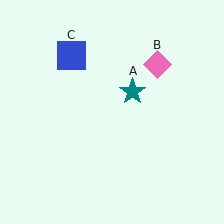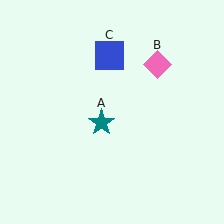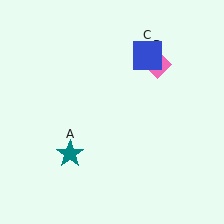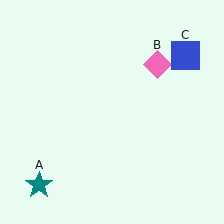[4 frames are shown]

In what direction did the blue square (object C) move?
The blue square (object C) moved right.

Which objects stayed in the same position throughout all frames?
Pink diamond (object B) remained stationary.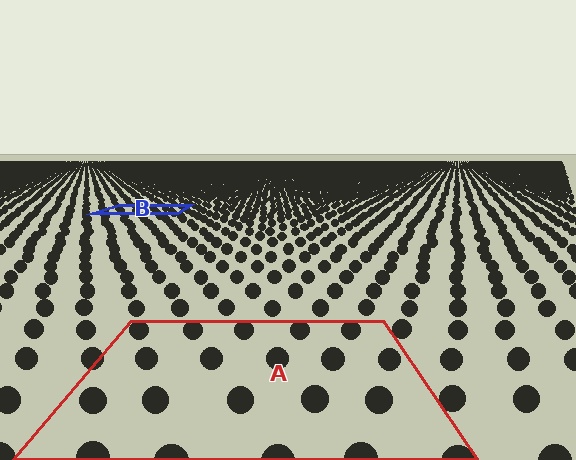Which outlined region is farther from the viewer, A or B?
Region B is farther from the viewer — the texture elements inside it appear smaller and more densely packed.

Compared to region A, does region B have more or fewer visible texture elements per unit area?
Region B has more texture elements per unit area — they are packed more densely because it is farther away.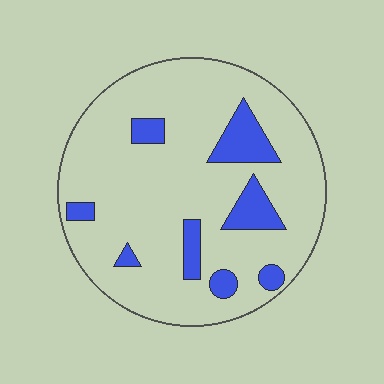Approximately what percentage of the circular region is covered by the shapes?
Approximately 15%.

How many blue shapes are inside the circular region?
8.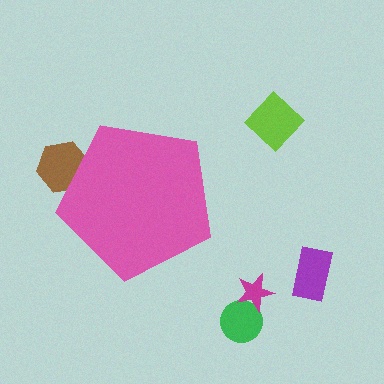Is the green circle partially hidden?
No, the green circle is fully visible.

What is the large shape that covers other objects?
A pink pentagon.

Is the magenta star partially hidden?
No, the magenta star is fully visible.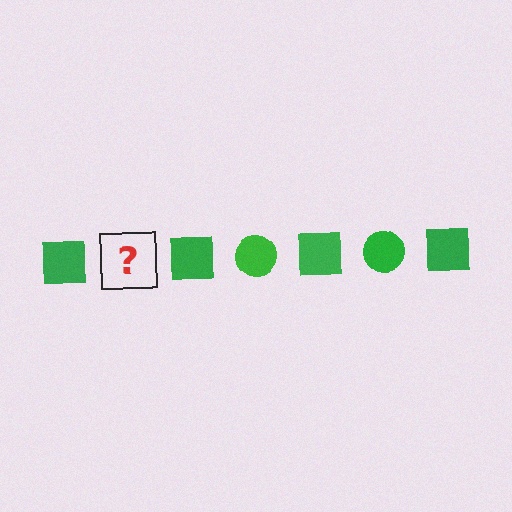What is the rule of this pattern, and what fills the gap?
The rule is that the pattern cycles through square, circle shapes in green. The gap should be filled with a green circle.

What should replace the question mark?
The question mark should be replaced with a green circle.